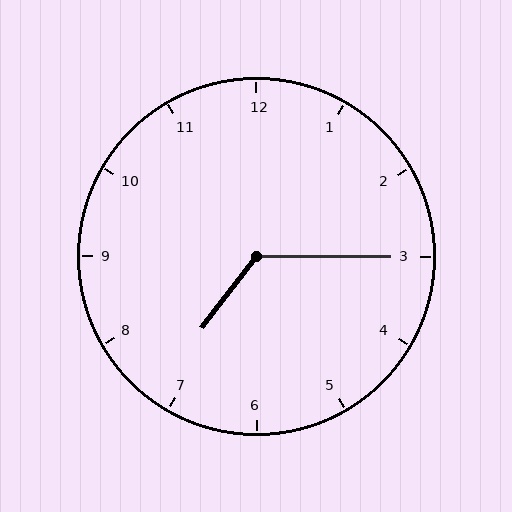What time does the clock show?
7:15.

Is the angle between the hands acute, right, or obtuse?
It is obtuse.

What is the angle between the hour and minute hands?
Approximately 128 degrees.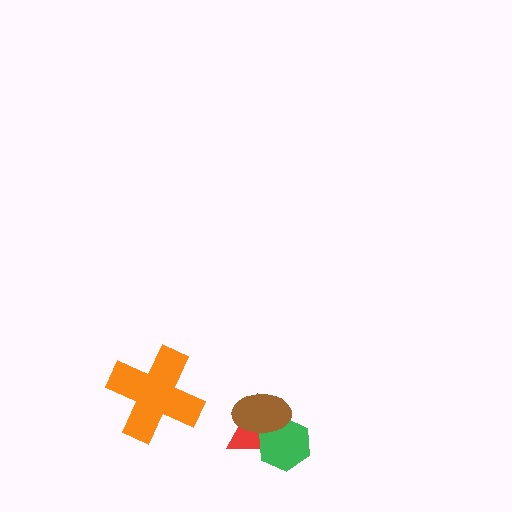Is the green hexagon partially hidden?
Yes, it is partially covered by another shape.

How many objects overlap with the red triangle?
2 objects overlap with the red triangle.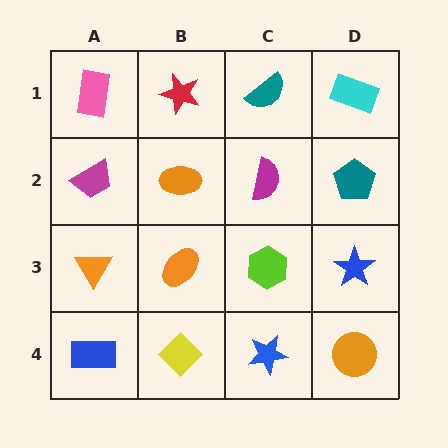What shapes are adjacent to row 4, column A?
An orange triangle (row 3, column A), a yellow diamond (row 4, column B).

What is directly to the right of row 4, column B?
A blue star.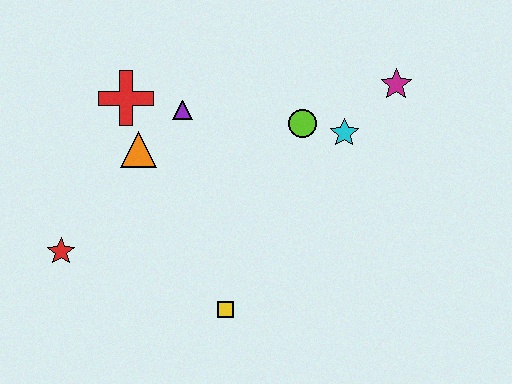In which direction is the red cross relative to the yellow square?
The red cross is above the yellow square.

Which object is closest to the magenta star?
The cyan star is closest to the magenta star.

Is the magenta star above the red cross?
Yes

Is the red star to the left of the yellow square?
Yes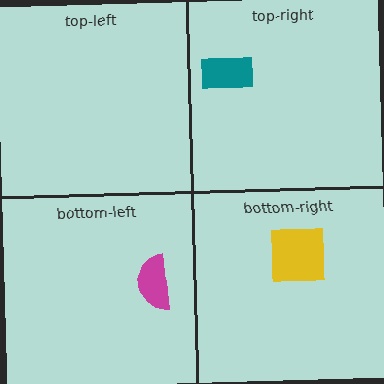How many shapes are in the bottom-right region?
1.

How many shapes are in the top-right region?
1.